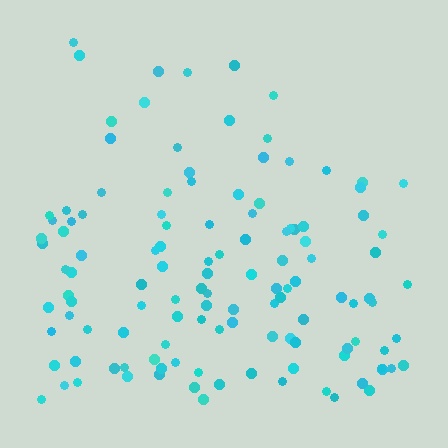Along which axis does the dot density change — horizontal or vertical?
Vertical.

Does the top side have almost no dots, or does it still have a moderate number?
Still a moderate number, just noticeably fewer than the bottom.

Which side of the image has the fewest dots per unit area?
The top.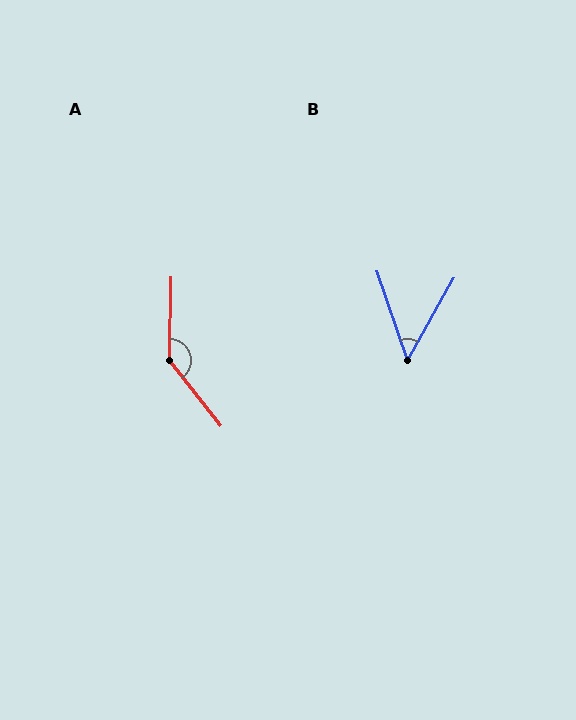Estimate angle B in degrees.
Approximately 48 degrees.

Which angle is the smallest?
B, at approximately 48 degrees.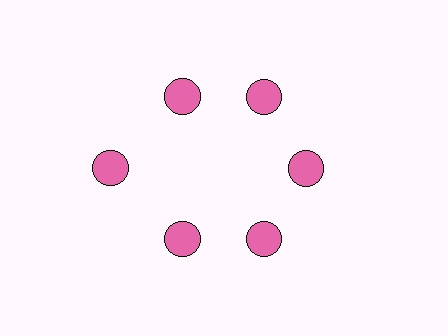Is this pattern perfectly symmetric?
No. The 6 pink circles are arranged in a ring, but one element near the 9 o'clock position is pushed outward from the center, breaking the 6-fold rotational symmetry.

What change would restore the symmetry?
The symmetry would be restored by moving it inward, back onto the ring so that all 6 circles sit at equal angles and equal distance from the center.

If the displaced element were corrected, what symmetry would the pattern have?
It would have 6-fold rotational symmetry — the pattern would map onto itself every 60 degrees.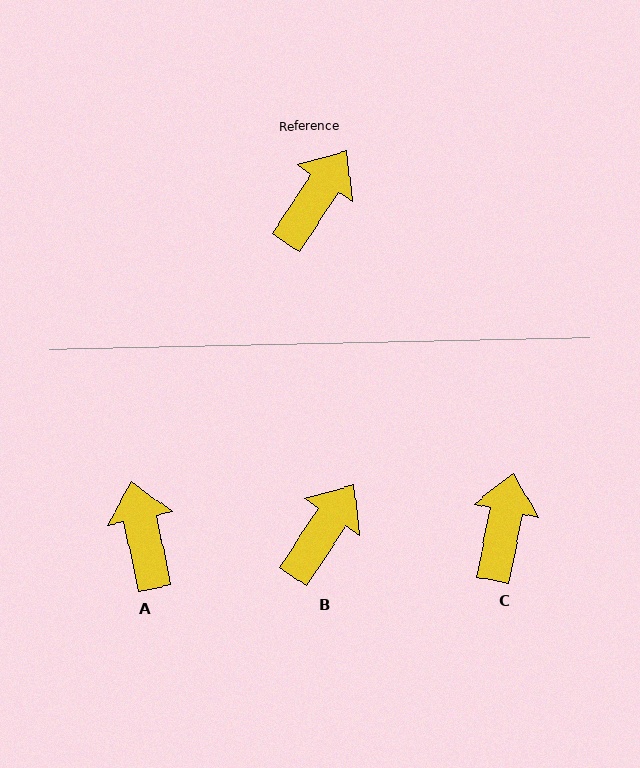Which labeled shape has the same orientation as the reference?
B.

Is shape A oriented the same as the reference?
No, it is off by about 45 degrees.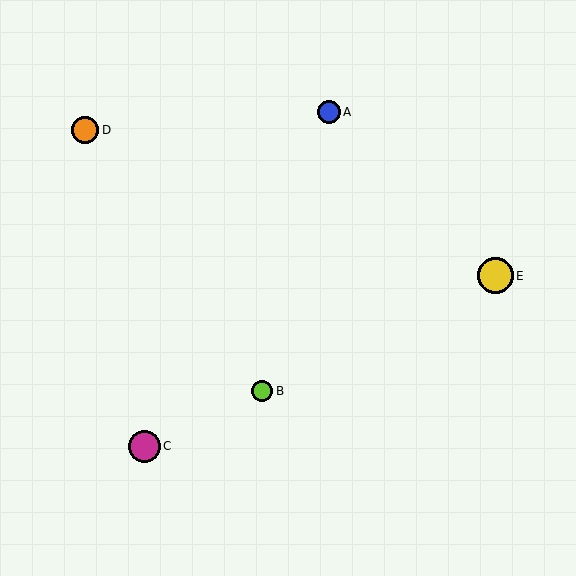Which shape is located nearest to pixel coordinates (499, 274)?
The yellow circle (labeled E) at (495, 276) is nearest to that location.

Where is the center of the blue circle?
The center of the blue circle is at (329, 112).